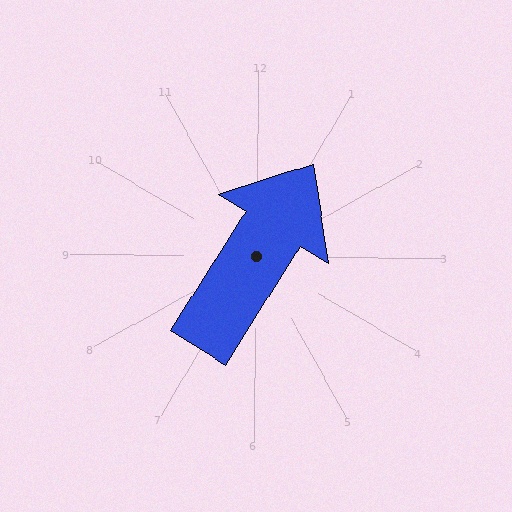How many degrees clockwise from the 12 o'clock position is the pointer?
Approximately 32 degrees.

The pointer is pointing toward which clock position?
Roughly 1 o'clock.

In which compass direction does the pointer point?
Northeast.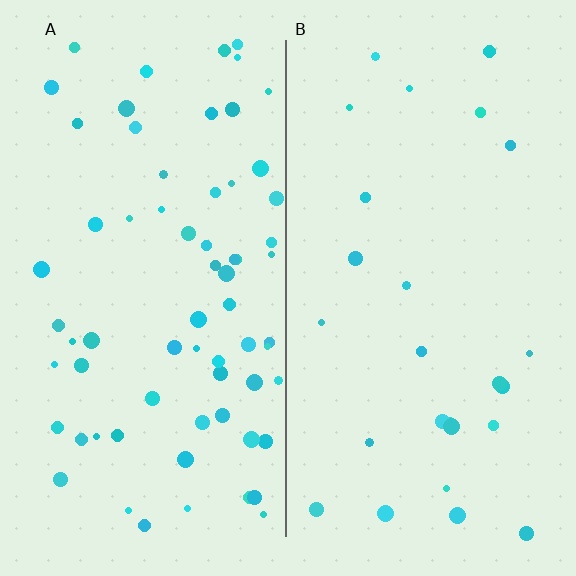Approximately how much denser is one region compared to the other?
Approximately 2.6× — region A over region B.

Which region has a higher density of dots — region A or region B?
A (the left).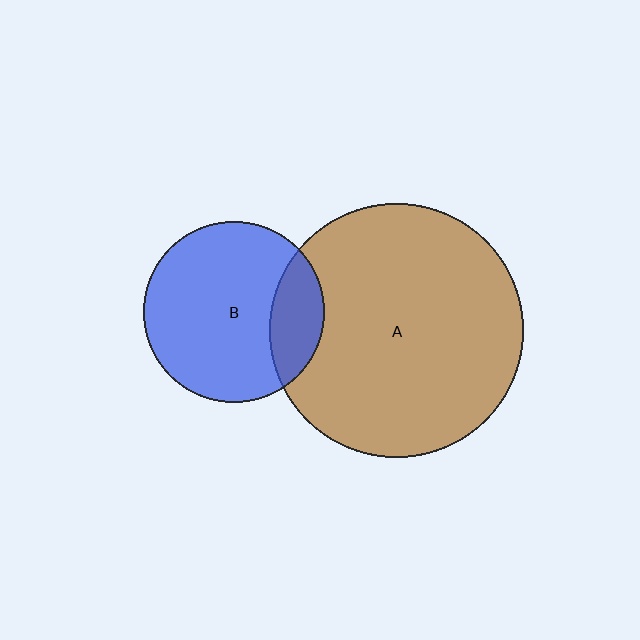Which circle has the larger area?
Circle A (brown).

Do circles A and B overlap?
Yes.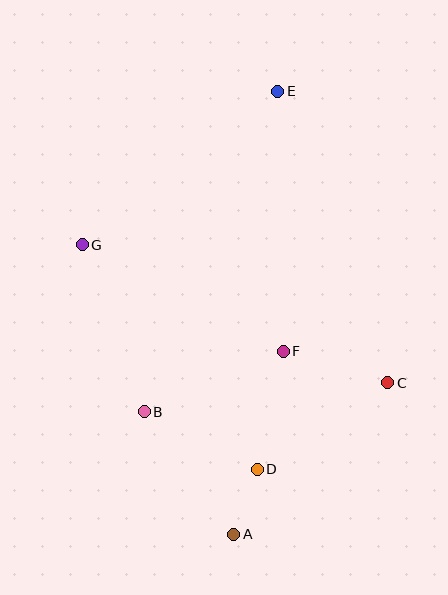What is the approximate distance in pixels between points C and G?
The distance between C and G is approximately 335 pixels.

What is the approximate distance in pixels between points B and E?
The distance between B and E is approximately 347 pixels.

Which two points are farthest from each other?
Points A and E are farthest from each other.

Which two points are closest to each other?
Points A and D are closest to each other.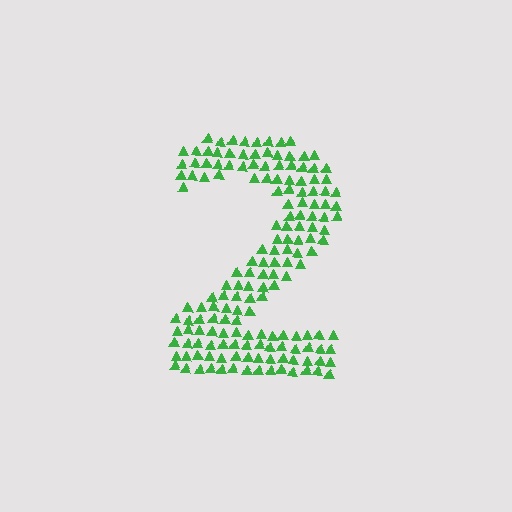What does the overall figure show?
The overall figure shows the digit 2.